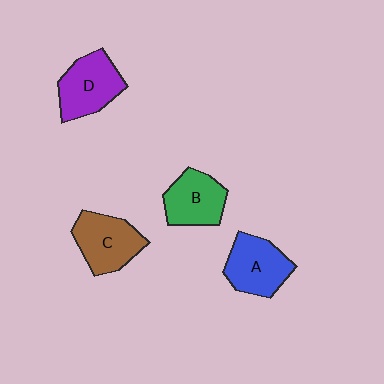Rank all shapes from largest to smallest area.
From largest to smallest: D (purple), C (brown), A (blue), B (green).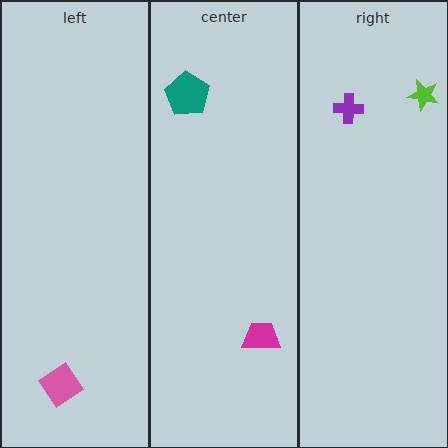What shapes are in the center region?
The magenta trapezoid, the teal pentagon.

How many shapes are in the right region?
2.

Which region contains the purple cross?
The right region.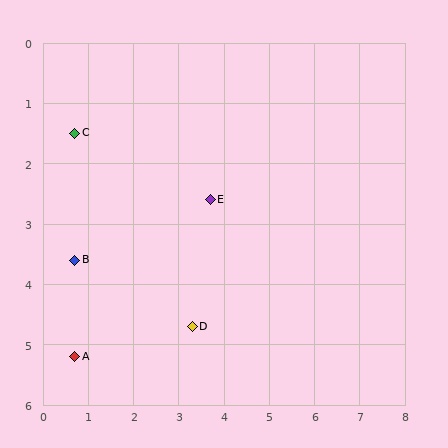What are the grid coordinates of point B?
Point B is at approximately (0.7, 3.6).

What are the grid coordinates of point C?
Point C is at approximately (0.7, 1.5).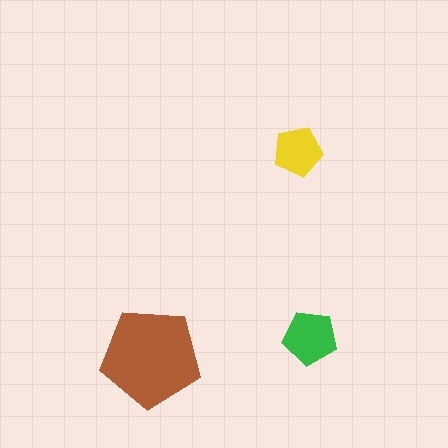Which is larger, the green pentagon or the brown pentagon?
The brown one.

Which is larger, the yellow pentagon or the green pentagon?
The green one.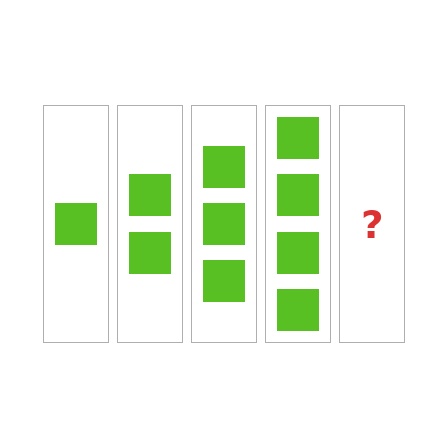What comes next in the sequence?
The next element should be 5 squares.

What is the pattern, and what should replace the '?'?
The pattern is that each step adds one more square. The '?' should be 5 squares.